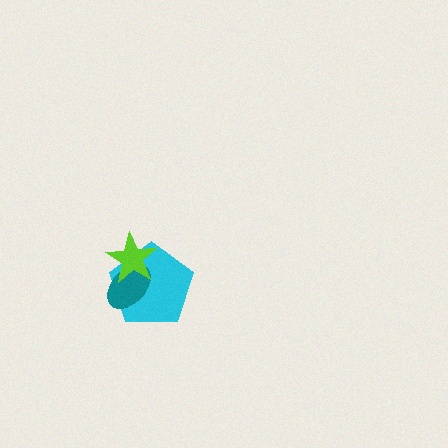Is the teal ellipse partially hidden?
Yes, it is partially covered by another shape.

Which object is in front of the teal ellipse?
The lime star is in front of the teal ellipse.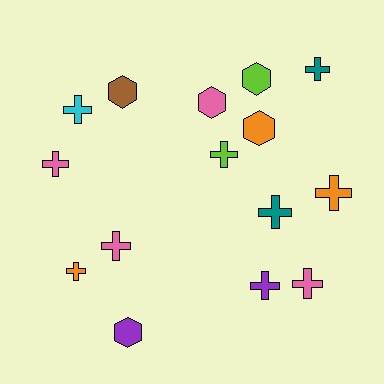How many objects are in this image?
There are 15 objects.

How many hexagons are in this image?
There are 5 hexagons.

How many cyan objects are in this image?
There is 1 cyan object.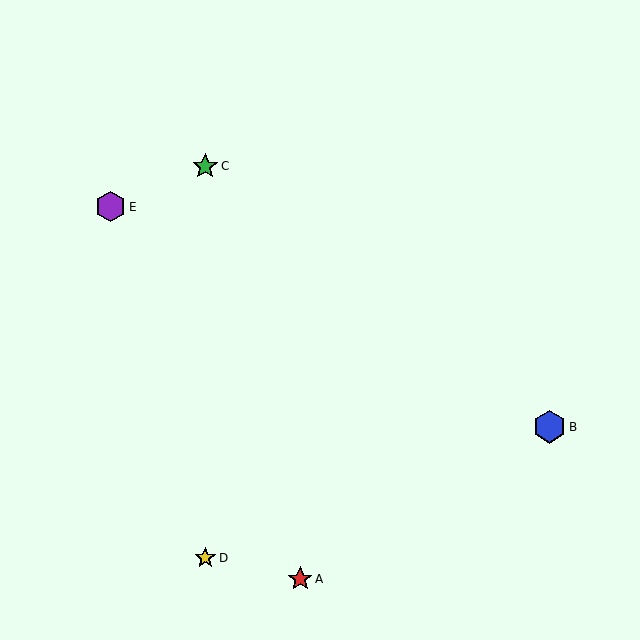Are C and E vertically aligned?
No, C is at x≈205 and E is at x≈111.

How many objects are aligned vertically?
2 objects (C, D) are aligned vertically.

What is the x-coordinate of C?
Object C is at x≈205.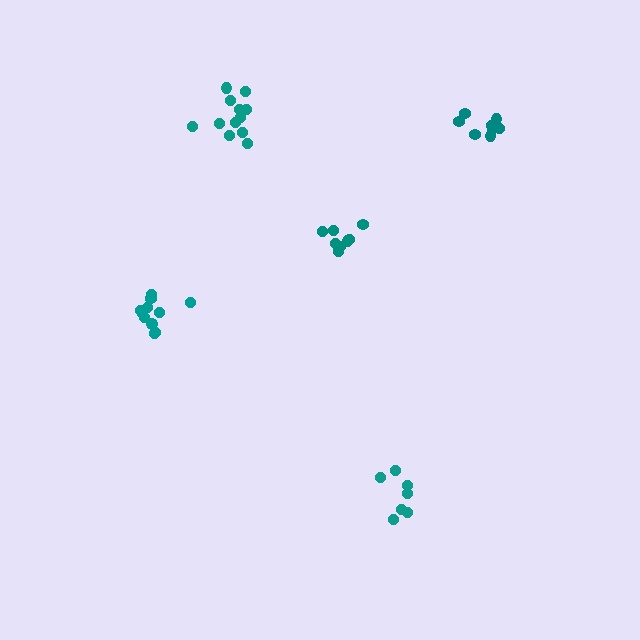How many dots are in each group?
Group 1: 11 dots, Group 2: 8 dots, Group 3: 7 dots, Group 4: 8 dots, Group 5: 12 dots (46 total).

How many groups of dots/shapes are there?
There are 5 groups.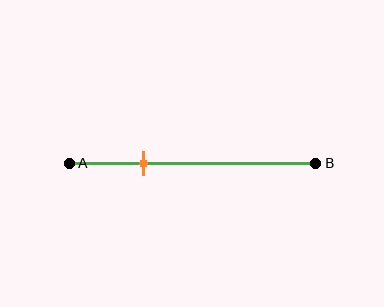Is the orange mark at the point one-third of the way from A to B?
No, the mark is at about 30% from A, not at the 33% one-third point.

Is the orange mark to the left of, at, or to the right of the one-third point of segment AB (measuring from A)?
The orange mark is to the left of the one-third point of segment AB.